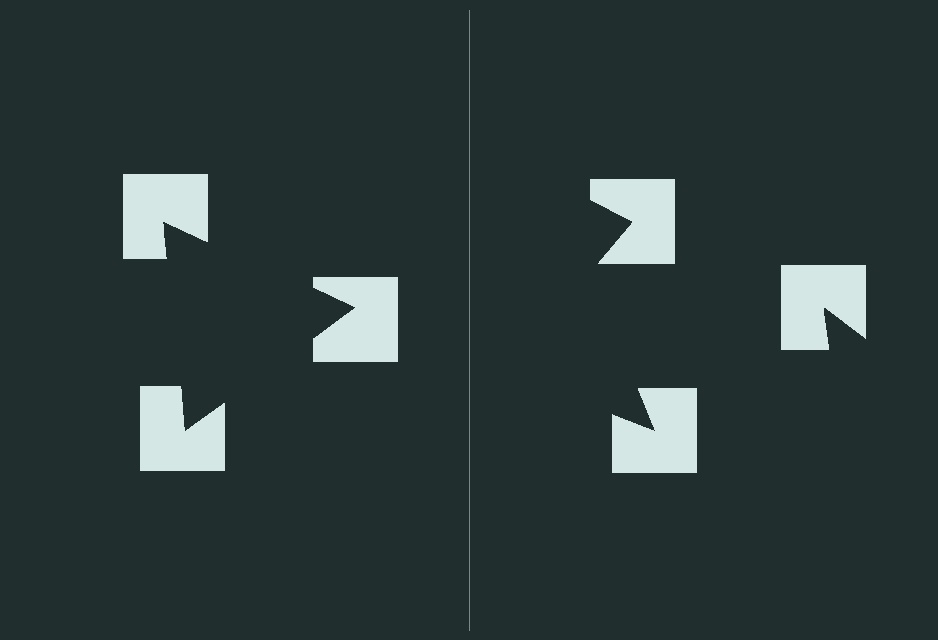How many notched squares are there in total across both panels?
6 — 3 on each side.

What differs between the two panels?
The notched squares are positioned identically on both sides; only the wedge orientations differ. On the left they align to a triangle; on the right they are misaligned.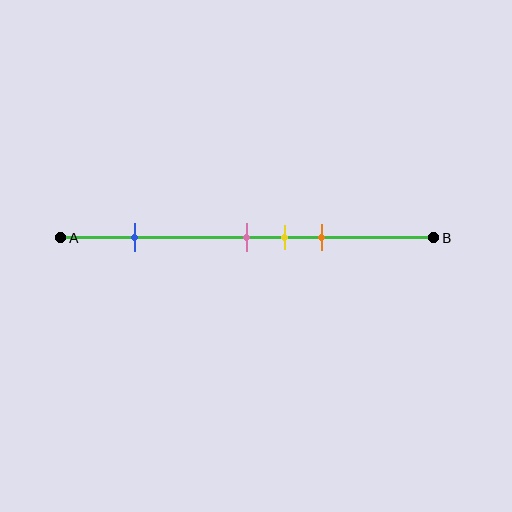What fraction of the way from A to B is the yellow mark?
The yellow mark is approximately 60% (0.6) of the way from A to B.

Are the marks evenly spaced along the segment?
No, the marks are not evenly spaced.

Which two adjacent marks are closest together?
The pink and yellow marks are the closest adjacent pair.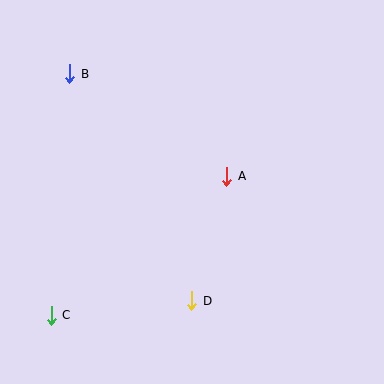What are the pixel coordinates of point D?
Point D is at (192, 301).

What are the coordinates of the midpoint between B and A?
The midpoint between B and A is at (148, 125).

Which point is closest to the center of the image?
Point A at (227, 176) is closest to the center.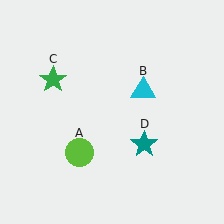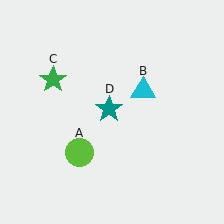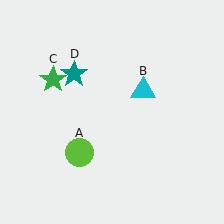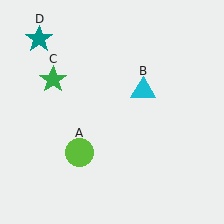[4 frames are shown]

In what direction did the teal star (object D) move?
The teal star (object D) moved up and to the left.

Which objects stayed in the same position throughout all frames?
Lime circle (object A) and cyan triangle (object B) and green star (object C) remained stationary.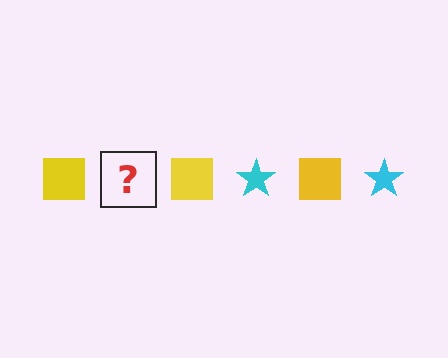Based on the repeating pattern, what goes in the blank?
The blank should be a cyan star.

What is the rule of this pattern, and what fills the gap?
The rule is that the pattern alternates between yellow square and cyan star. The gap should be filled with a cyan star.